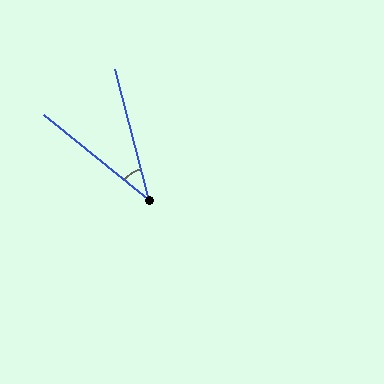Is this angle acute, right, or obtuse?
It is acute.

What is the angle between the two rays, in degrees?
Approximately 36 degrees.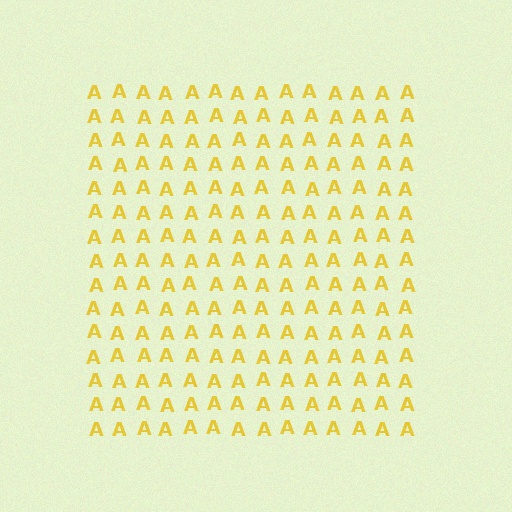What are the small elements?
The small elements are letter A's.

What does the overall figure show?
The overall figure shows a square.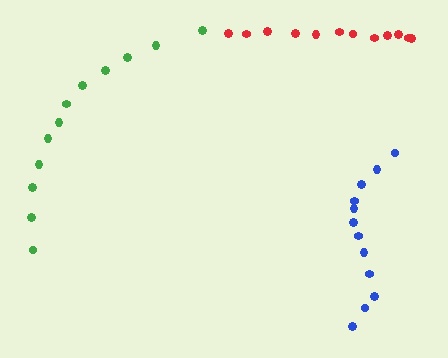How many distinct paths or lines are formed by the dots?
There are 3 distinct paths.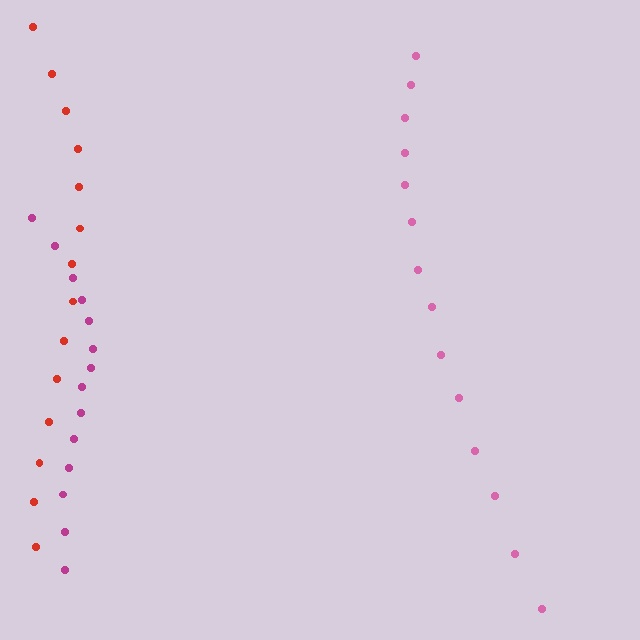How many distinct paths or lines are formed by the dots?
There are 3 distinct paths.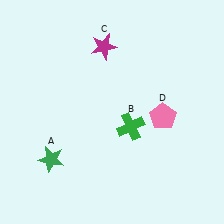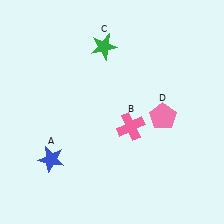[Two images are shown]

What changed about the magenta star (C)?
In Image 1, C is magenta. In Image 2, it changed to green.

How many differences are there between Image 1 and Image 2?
There are 3 differences between the two images.